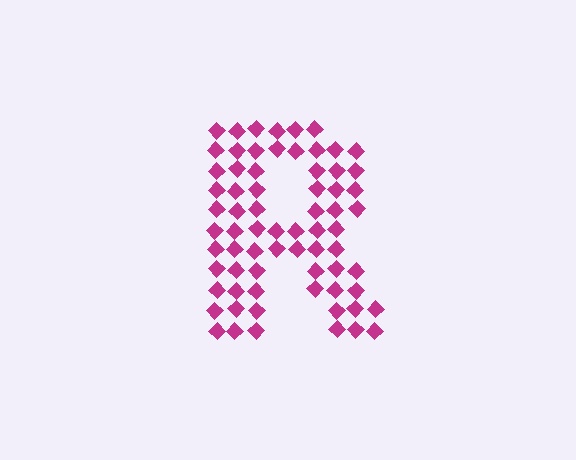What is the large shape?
The large shape is the letter R.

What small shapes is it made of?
It is made of small diamonds.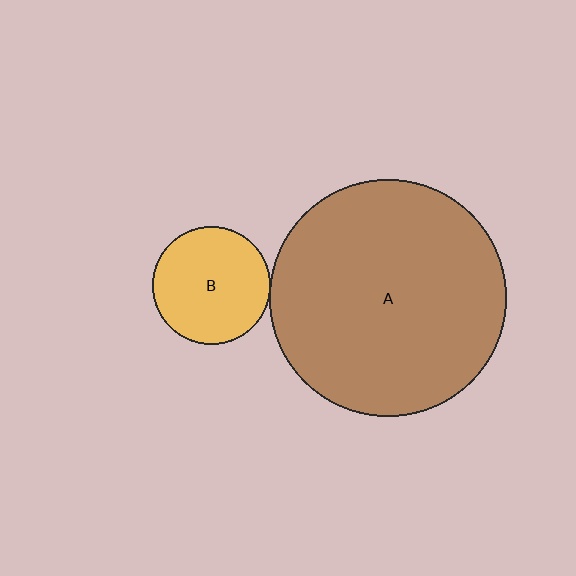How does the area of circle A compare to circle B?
Approximately 4.0 times.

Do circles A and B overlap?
Yes.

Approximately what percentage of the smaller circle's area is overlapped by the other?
Approximately 5%.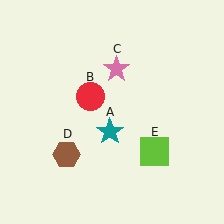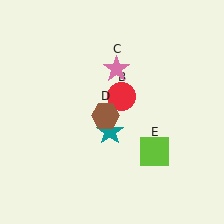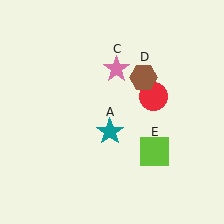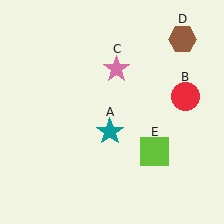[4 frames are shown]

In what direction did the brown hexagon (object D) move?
The brown hexagon (object D) moved up and to the right.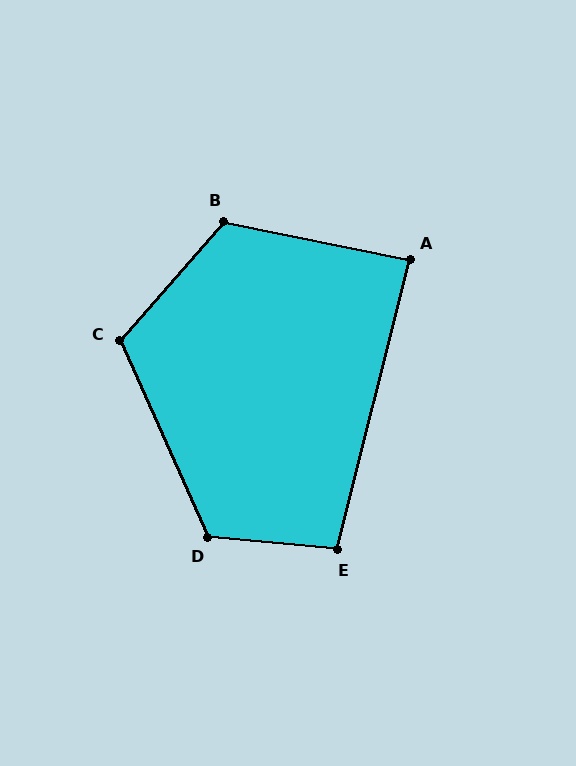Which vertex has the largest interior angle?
B, at approximately 120 degrees.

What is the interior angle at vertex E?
Approximately 99 degrees (obtuse).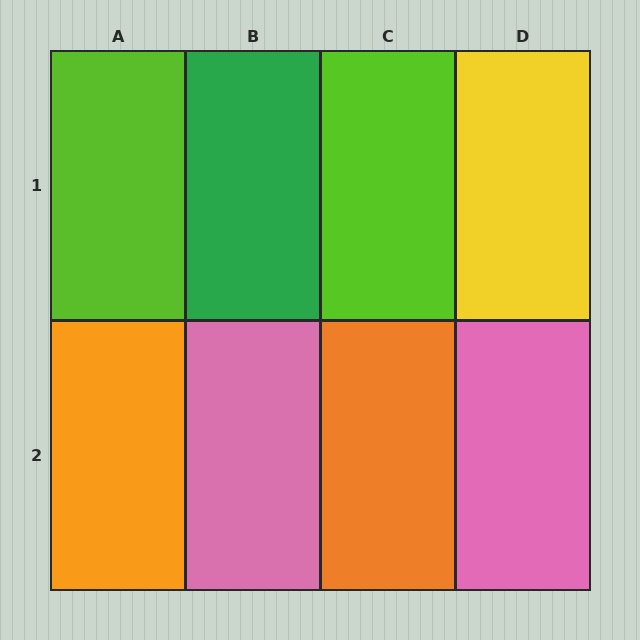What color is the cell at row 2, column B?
Pink.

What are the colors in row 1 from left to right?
Lime, green, lime, yellow.